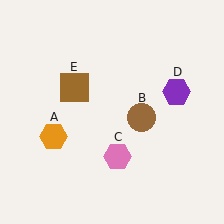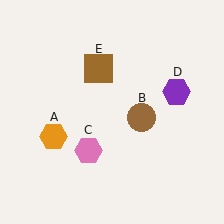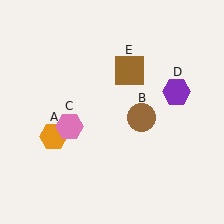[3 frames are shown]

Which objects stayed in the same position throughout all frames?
Orange hexagon (object A) and brown circle (object B) and purple hexagon (object D) remained stationary.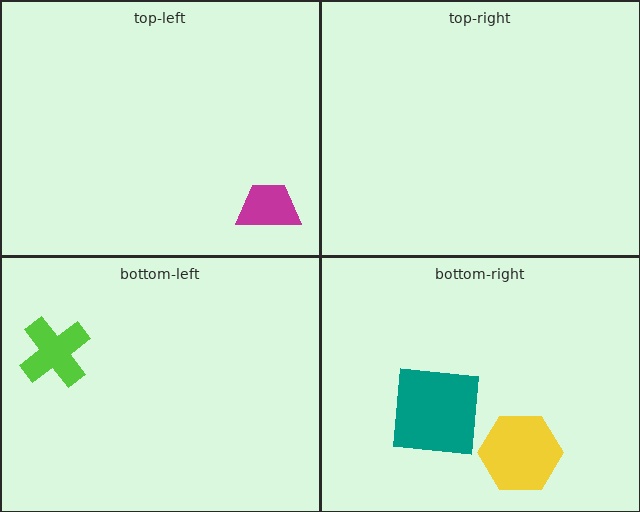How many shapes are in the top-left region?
1.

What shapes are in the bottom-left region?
The lime cross.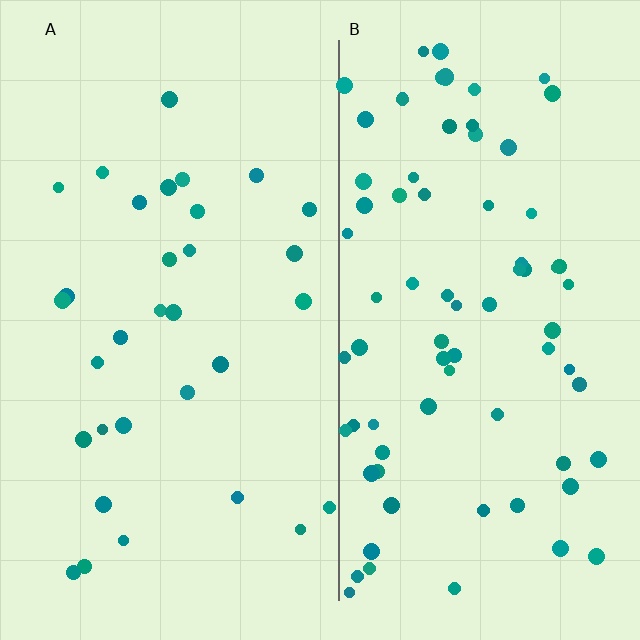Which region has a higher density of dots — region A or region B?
B (the right).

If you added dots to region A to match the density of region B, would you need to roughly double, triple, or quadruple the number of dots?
Approximately double.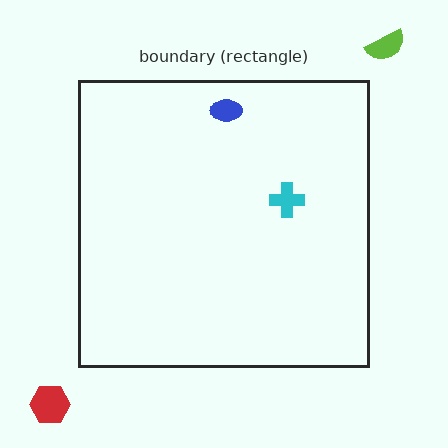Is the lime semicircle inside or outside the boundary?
Outside.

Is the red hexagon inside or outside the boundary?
Outside.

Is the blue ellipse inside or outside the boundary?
Inside.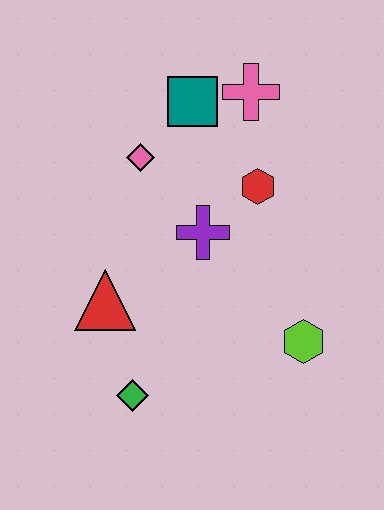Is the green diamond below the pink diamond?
Yes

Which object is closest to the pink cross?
The teal square is closest to the pink cross.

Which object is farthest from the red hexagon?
The green diamond is farthest from the red hexagon.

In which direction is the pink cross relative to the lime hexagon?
The pink cross is above the lime hexagon.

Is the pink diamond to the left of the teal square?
Yes